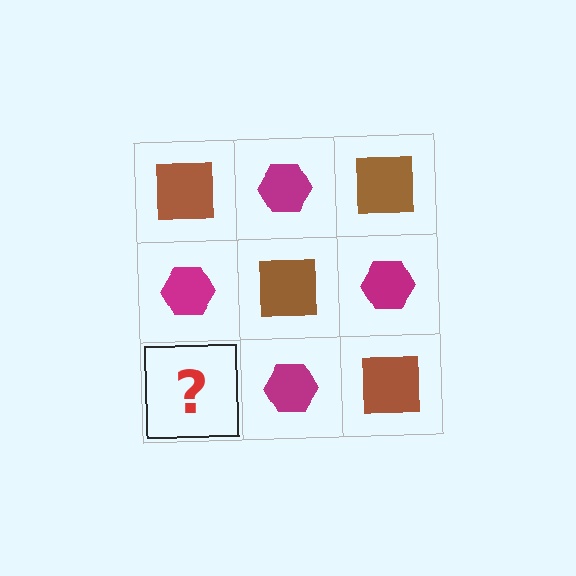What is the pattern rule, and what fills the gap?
The rule is that it alternates brown square and magenta hexagon in a checkerboard pattern. The gap should be filled with a brown square.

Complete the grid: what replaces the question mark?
The question mark should be replaced with a brown square.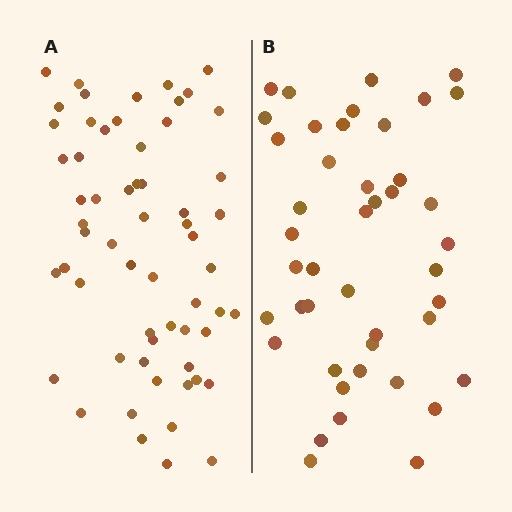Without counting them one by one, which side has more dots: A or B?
Region A (the left region) has more dots.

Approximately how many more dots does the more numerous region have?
Region A has approximately 15 more dots than region B.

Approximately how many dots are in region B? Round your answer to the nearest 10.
About 40 dots. (The exact count is 44, which rounds to 40.)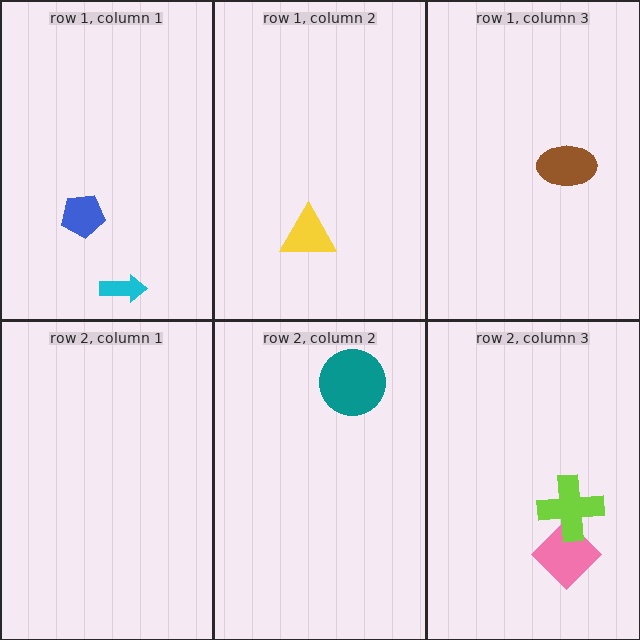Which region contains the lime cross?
The row 2, column 3 region.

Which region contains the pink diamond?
The row 2, column 3 region.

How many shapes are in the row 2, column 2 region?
1.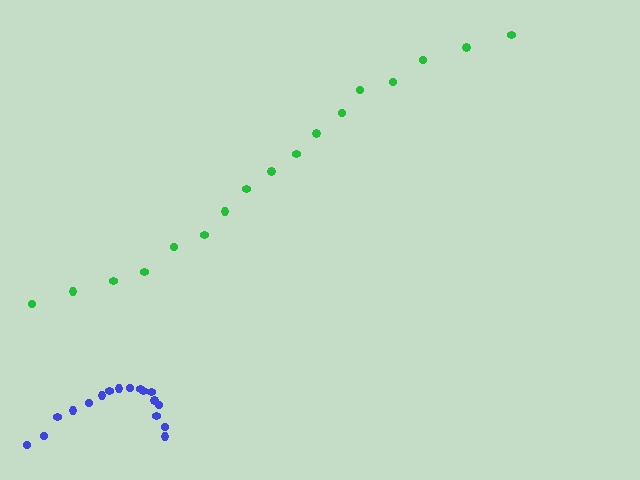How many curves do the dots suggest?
There are 2 distinct paths.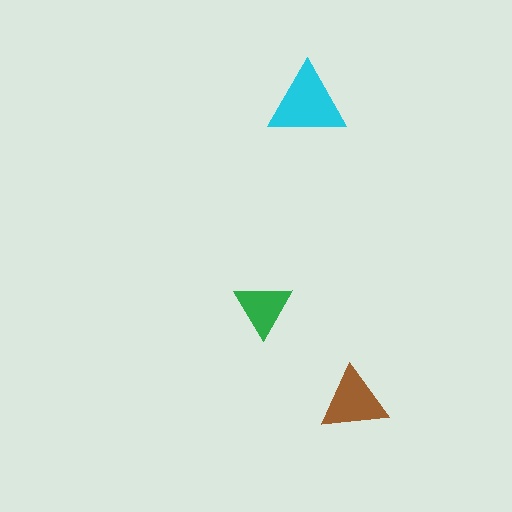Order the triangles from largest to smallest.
the cyan one, the brown one, the green one.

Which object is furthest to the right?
The brown triangle is rightmost.